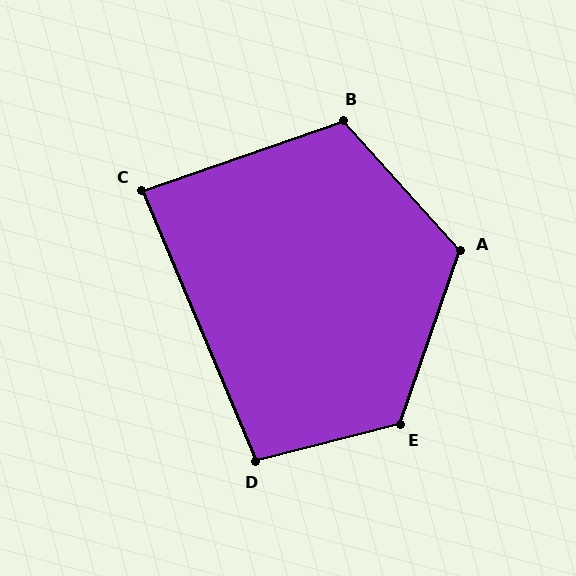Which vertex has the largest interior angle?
E, at approximately 123 degrees.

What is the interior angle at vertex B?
Approximately 113 degrees (obtuse).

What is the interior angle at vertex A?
Approximately 119 degrees (obtuse).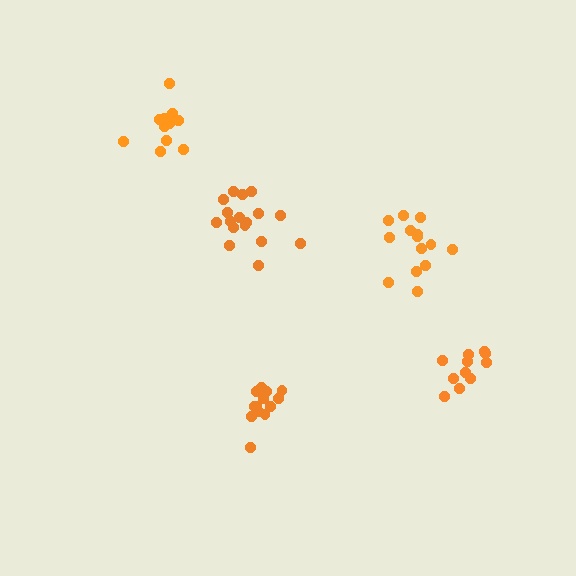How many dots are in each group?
Group 1: 14 dots, Group 2: 12 dots, Group 3: 11 dots, Group 4: 17 dots, Group 5: 13 dots (67 total).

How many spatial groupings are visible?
There are 5 spatial groupings.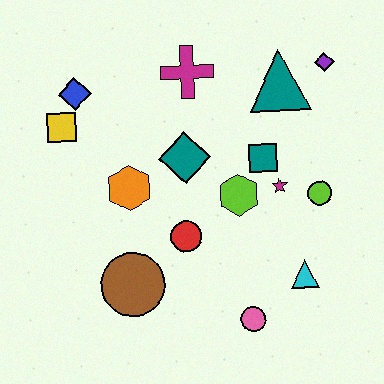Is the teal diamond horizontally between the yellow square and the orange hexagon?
No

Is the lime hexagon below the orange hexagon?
Yes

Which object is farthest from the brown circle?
The purple diamond is farthest from the brown circle.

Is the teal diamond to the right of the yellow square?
Yes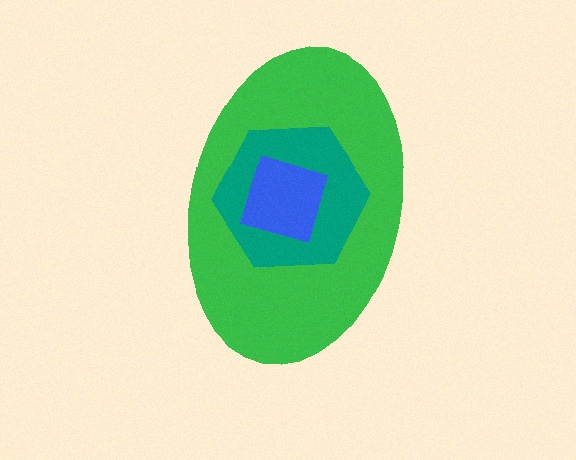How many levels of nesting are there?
3.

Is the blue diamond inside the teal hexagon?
Yes.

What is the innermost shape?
The blue diamond.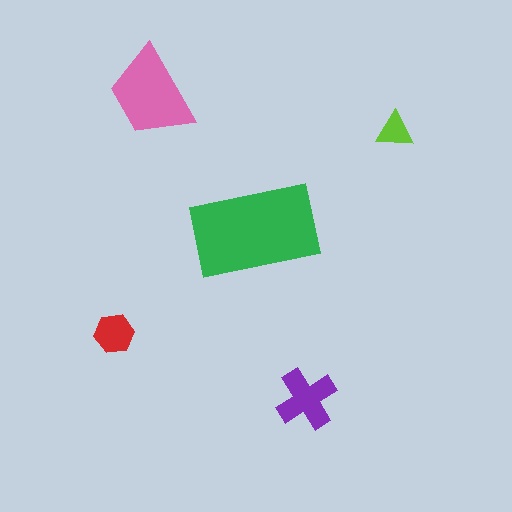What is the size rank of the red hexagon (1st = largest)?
4th.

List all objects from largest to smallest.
The green rectangle, the pink trapezoid, the purple cross, the red hexagon, the lime triangle.